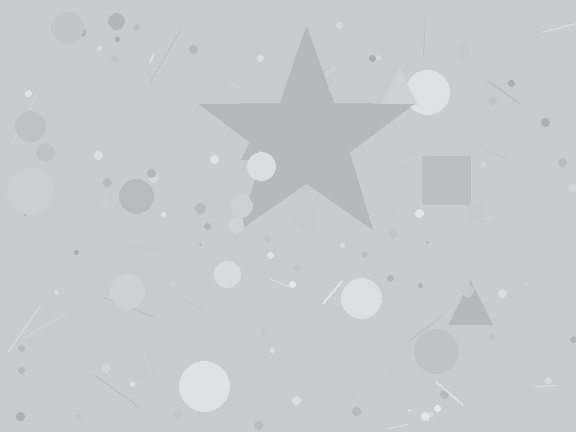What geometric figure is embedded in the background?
A star is embedded in the background.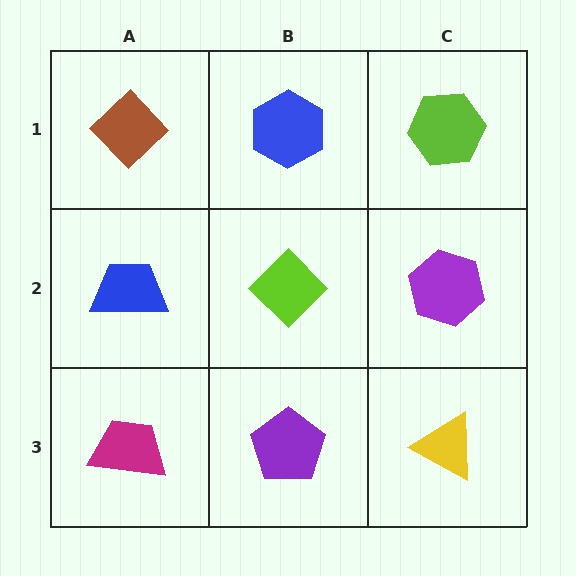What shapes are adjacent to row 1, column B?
A lime diamond (row 2, column B), a brown diamond (row 1, column A), a lime hexagon (row 1, column C).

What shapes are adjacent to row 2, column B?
A blue hexagon (row 1, column B), a purple pentagon (row 3, column B), a blue trapezoid (row 2, column A), a purple hexagon (row 2, column C).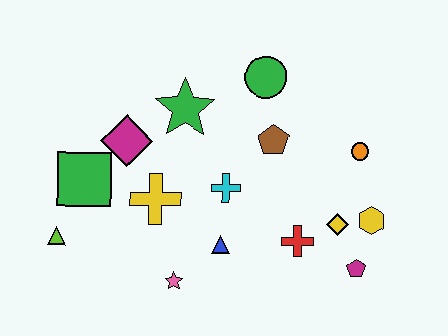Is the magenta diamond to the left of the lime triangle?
No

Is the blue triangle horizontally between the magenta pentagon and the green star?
Yes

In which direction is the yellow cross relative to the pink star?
The yellow cross is above the pink star.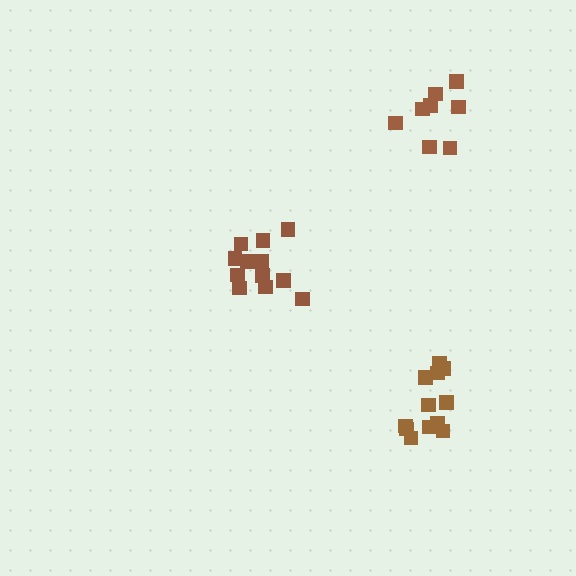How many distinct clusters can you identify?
There are 3 distinct clusters.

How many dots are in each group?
Group 1: 8 dots, Group 2: 12 dots, Group 3: 12 dots (32 total).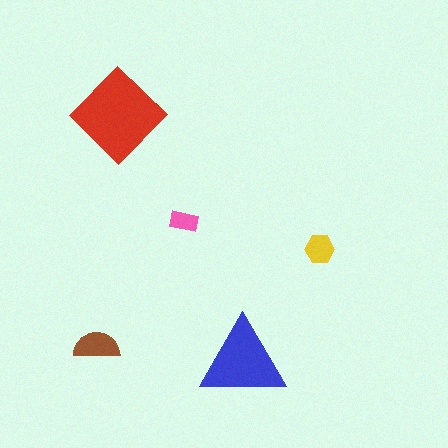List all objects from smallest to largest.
The pink rectangle, the yellow hexagon, the brown semicircle, the blue triangle, the red diamond.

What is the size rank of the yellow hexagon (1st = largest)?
4th.